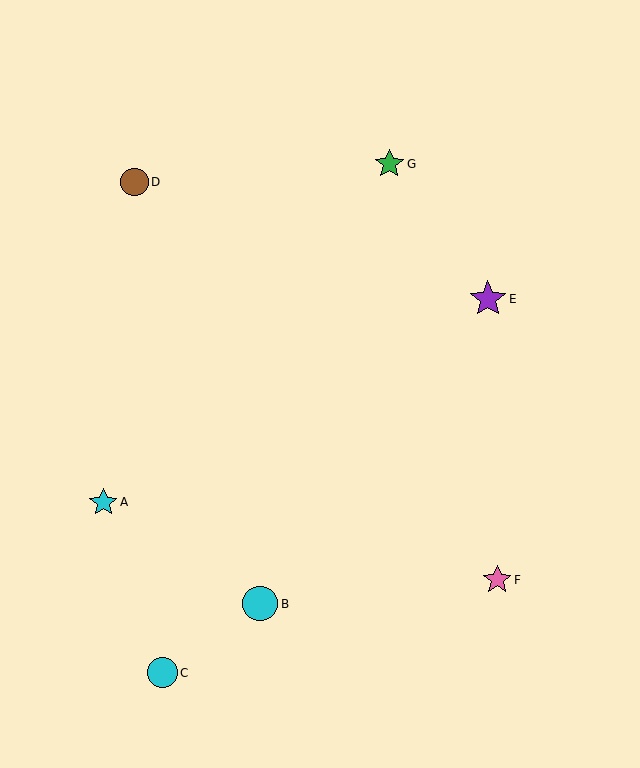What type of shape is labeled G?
Shape G is a green star.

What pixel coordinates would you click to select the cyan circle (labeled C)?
Click at (162, 673) to select the cyan circle C.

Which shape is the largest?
The purple star (labeled E) is the largest.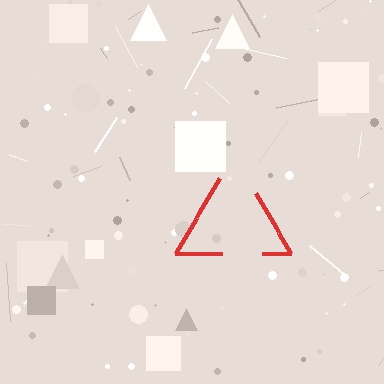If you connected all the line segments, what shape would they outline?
They would outline a triangle.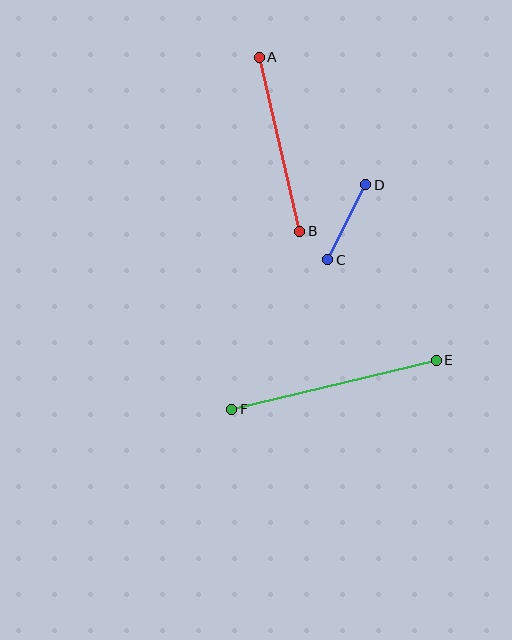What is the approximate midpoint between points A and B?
The midpoint is at approximately (280, 144) pixels.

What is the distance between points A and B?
The distance is approximately 179 pixels.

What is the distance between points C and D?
The distance is approximately 84 pixels.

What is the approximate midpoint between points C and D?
The midpoint is at approximately (347, 222) pixels.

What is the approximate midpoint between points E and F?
The midpoint is at approximately (334, 385) pixels.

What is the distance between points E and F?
The distance is approximately 210 pixels.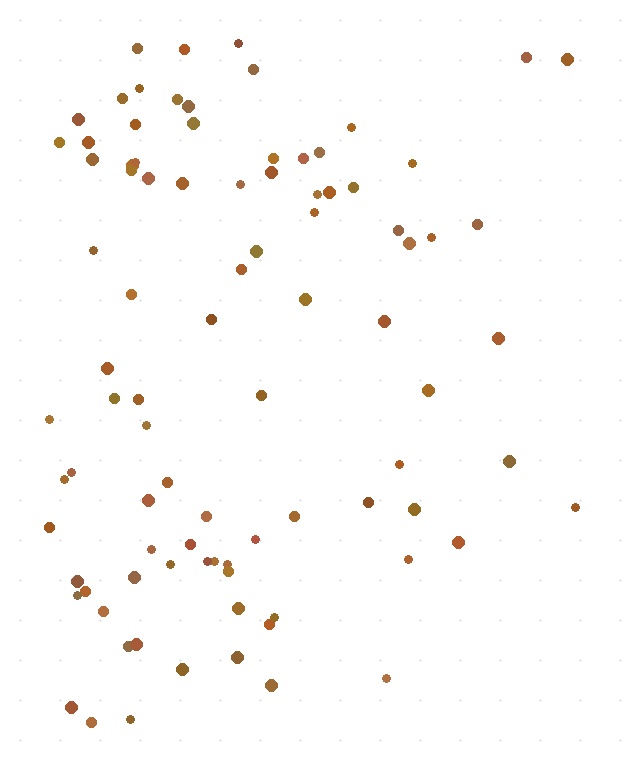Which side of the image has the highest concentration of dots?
The left.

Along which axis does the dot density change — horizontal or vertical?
Horizontal.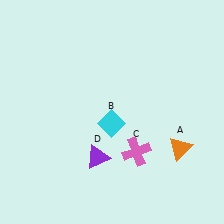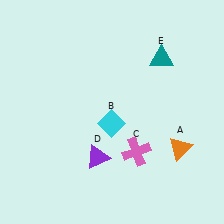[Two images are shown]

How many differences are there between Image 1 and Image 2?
There is 1 difference between the two images.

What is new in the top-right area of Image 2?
A teal triangle (E) was added in the top-right area of Image 2.